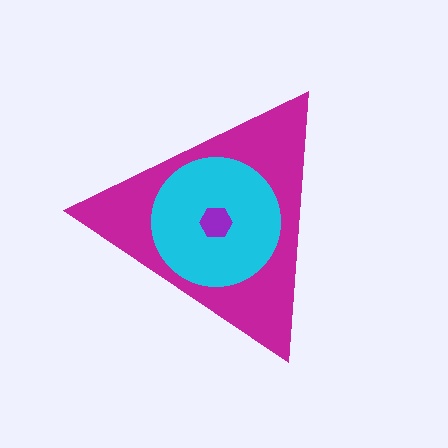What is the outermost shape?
The magenta triangle.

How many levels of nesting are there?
3.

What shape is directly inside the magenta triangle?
The cyan circle.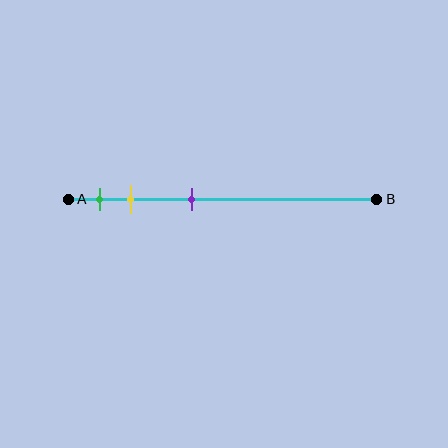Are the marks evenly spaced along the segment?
No, the marks are not evenly spaced.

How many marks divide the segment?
There are 3 marks dividing the segment.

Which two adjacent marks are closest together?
The green and yellow marks are the closest adjacent pair.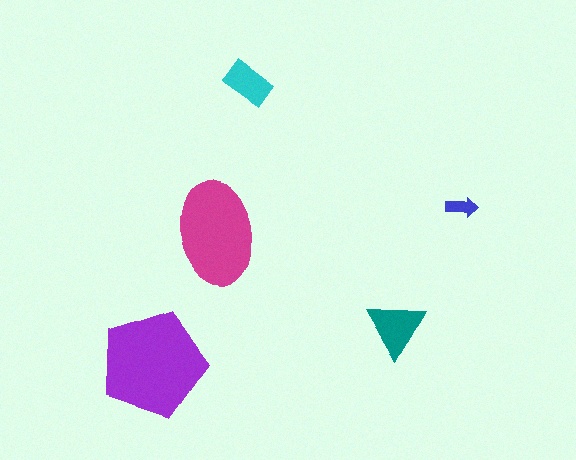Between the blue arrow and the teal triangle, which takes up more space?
The teal triangle.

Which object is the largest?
The purple pentagon.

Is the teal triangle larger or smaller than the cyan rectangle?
Larger.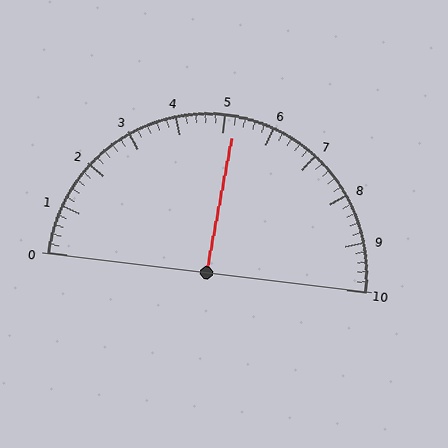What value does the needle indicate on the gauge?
The needle indicates approximately 5.2.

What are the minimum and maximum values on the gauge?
The gauge ranges from 0 to 10.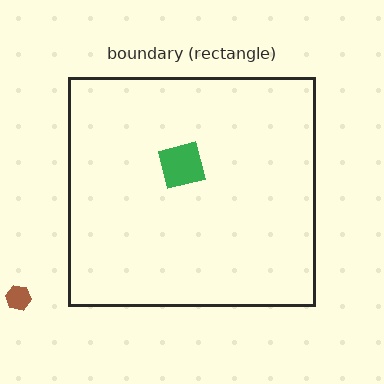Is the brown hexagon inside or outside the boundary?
Outside.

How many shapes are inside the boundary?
1 inside, 1 outside.